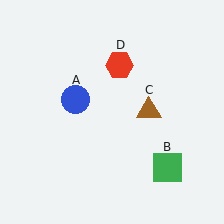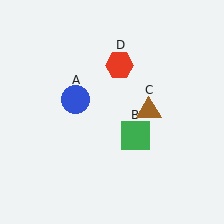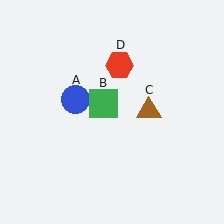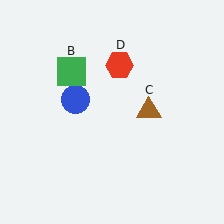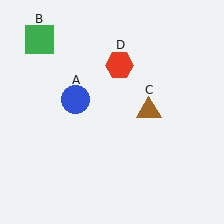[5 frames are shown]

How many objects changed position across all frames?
1 object changed position: green square (object B).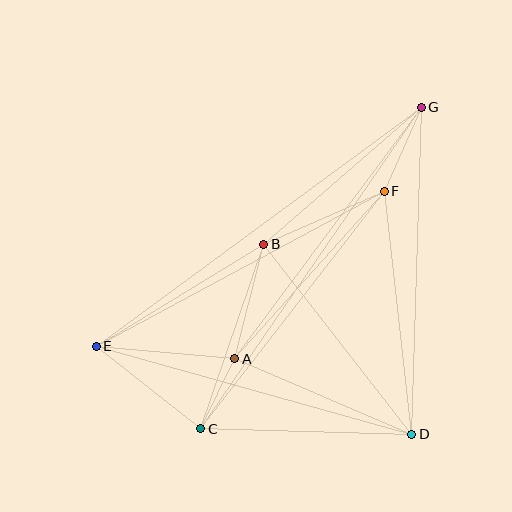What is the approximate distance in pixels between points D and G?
The distance between D and G is approximately 327 pixels.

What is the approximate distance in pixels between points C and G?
The distance between C and G is approximately 390 pixels.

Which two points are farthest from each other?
Points E and G are farthest from each other.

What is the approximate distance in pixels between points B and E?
The distance between B and E is approximately 196 pixels.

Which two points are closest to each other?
Points A and C are closest to each other.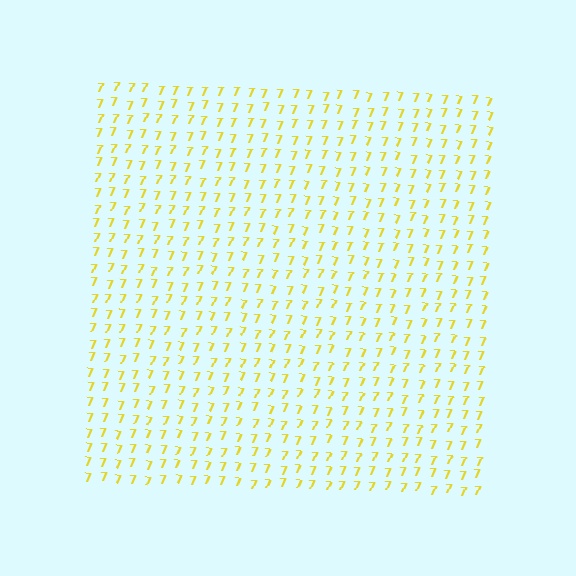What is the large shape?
The large shape is a square.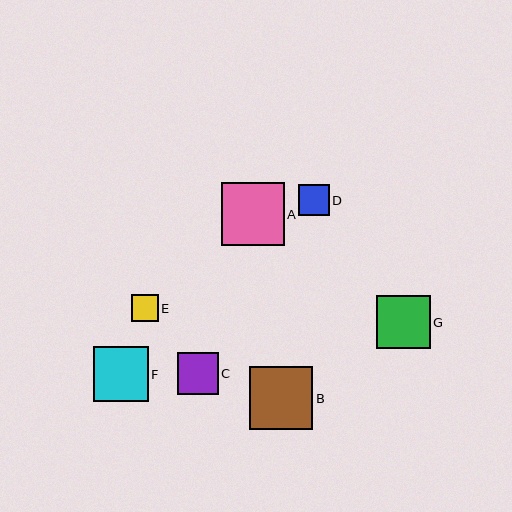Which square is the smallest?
Square E is the smallest with a size of approximately 27 pixels.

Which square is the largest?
Square B is the largest with a size of approximately 63 pixels.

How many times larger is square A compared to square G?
Square A is approximately 1.2 times the size of square G.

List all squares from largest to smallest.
From largest to smallest: B, A, F, G, C, D, E.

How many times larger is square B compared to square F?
Square B is approximately 1.1 times the size of square F.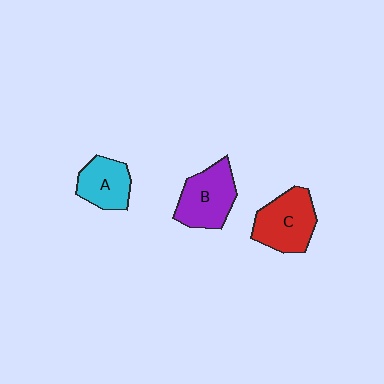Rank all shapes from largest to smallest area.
From largest to smallest: C (red), B (purple), A (cyan).